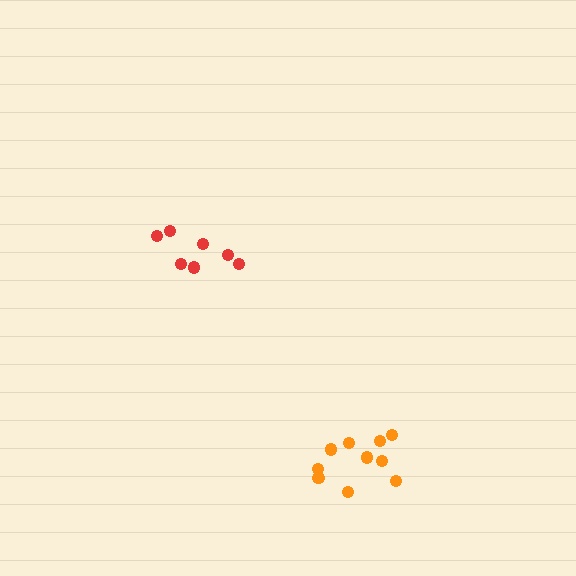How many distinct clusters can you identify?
There are 2 distinct clusters.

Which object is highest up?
The red cluster is topmost.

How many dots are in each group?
Group 1: 10 dots, Group 2: 7 dots (17 total).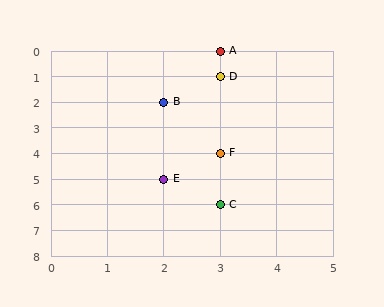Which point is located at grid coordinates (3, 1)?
Point D is at (3, 1).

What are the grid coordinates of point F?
Point F is at grid coordinates (3, 4).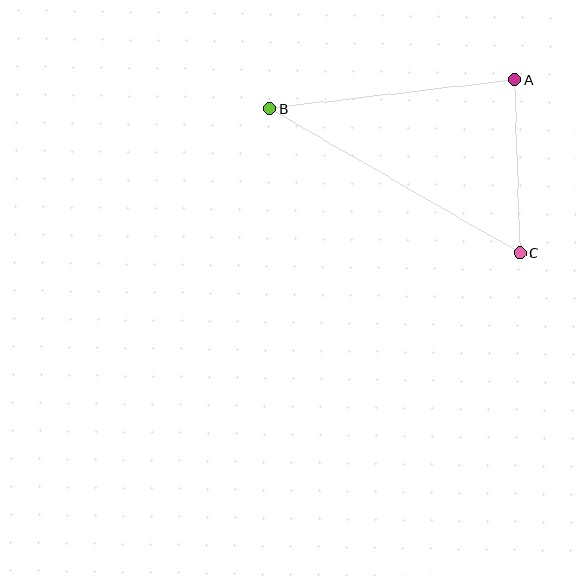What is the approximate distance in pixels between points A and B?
The distance between A and B is approximately 247 pixels.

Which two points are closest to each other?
Points A and C are closest to each other.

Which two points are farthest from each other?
Points B and C are farthest from each other.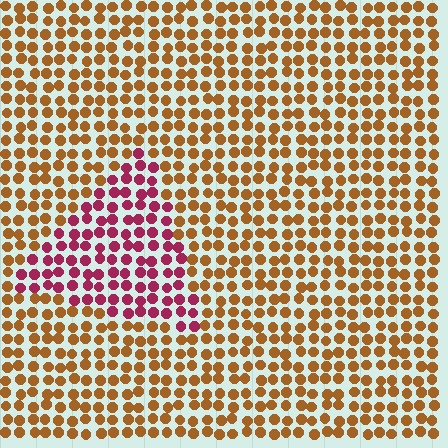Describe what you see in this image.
The image is filled with small brown elements in a uniform arrangement. A triangle-shaped region is visible where the elements are tinted to a slightly different hue, forming a subtle color boundary.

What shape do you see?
I see a triangle.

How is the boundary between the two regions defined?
The boundary is defined purely by a slight shift in hue (about 55 degrees). Spacing, size, and orientation are identical on both sides.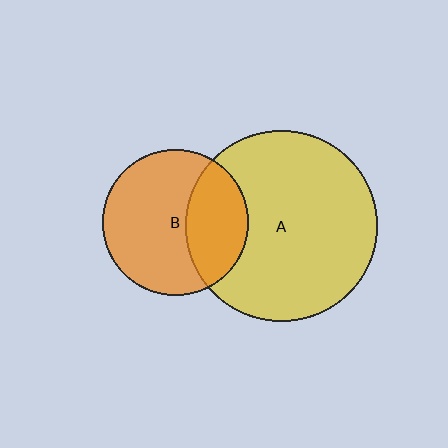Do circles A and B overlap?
Yes.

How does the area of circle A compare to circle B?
Approximately 1.7 times.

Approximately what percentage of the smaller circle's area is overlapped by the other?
Approximately 35%.